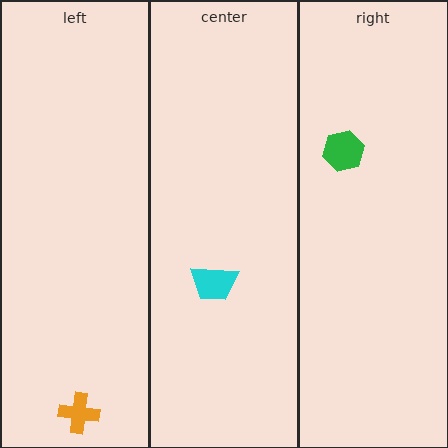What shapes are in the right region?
The green hexagon.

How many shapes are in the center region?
1.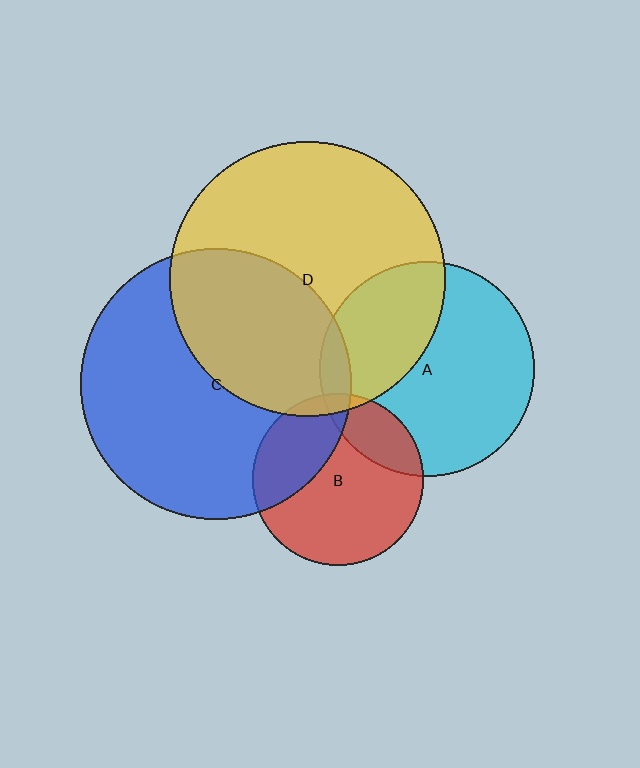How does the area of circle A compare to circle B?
Approximately 1.6 times.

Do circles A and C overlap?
Yes.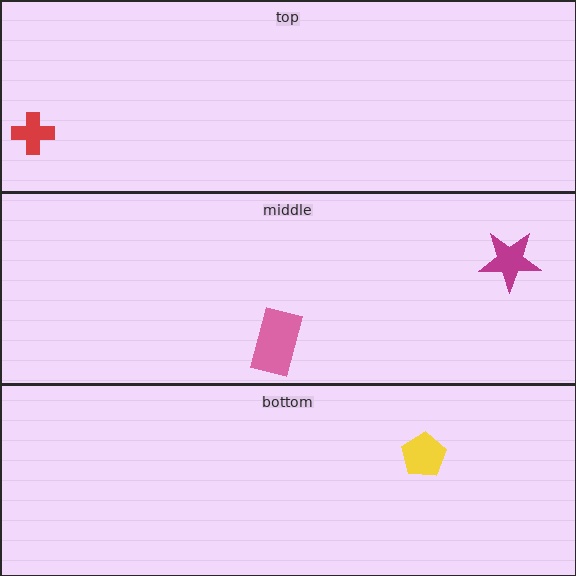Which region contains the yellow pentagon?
The bottom region.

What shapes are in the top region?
The red cross.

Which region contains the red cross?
The top region.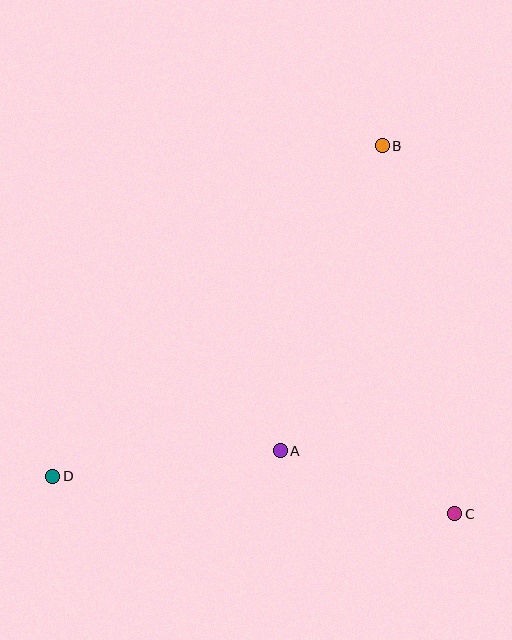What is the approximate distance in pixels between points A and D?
The distance between A and D is approximately 230 pixels.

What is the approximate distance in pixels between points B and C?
The distance between B and C is approximately 375 pixels.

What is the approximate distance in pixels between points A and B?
The distance between A and B is approximately 322 pixels.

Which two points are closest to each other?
Points A and C are closest to each other.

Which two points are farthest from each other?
Points B and D are farthest from each other.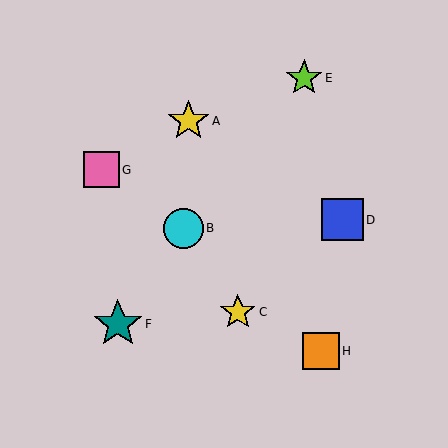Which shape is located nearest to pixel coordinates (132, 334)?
The teal star (labeled F) at (118, 324) is nearest to that location.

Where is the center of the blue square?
The center of the blue square is at (343, 220).